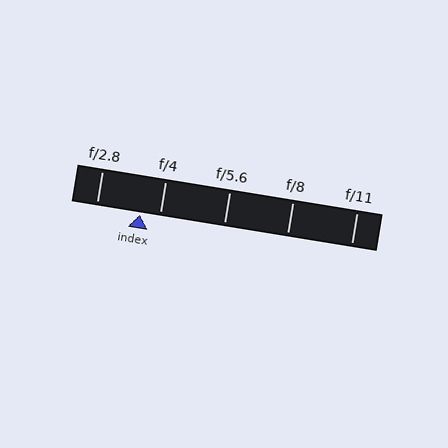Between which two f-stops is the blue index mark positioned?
The index mark is between f/2.8 and f/4.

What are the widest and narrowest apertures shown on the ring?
The widest aperture shown is f/2.8 and the narrowest is f/11.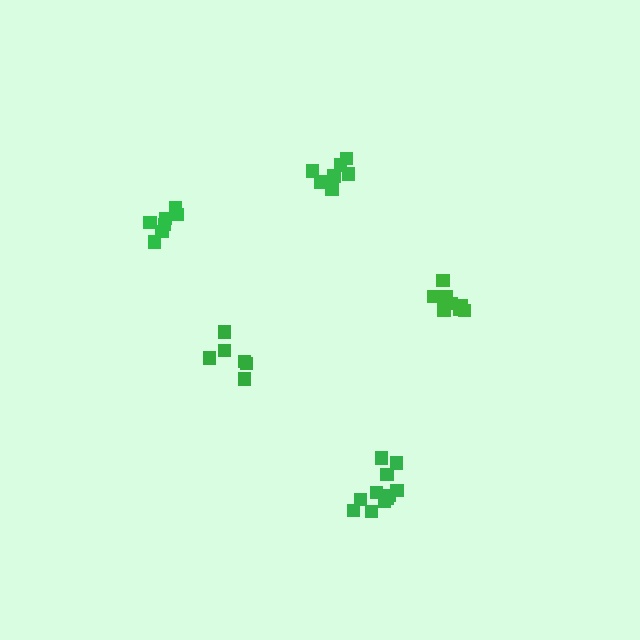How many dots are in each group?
Group 1: 11 dots, Group 2: 7 dots, Group 3: 8 dots, Group 4: 6 dots, Group 5: 8 dots (40 total).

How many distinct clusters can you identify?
There are 5 distinct clusters.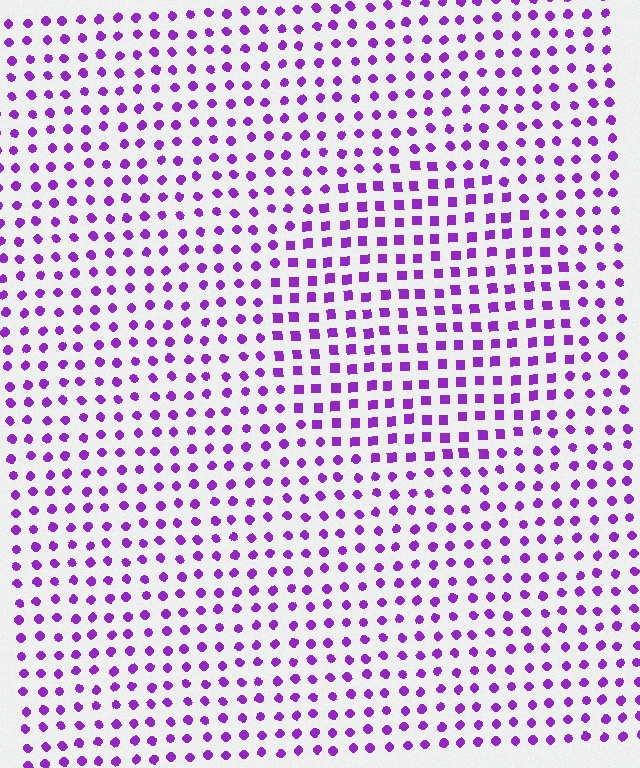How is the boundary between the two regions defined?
The boundary is defined by a change in element shape: squares inside vs. circles outside. All elements share the same color and spacing.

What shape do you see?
I see a circle.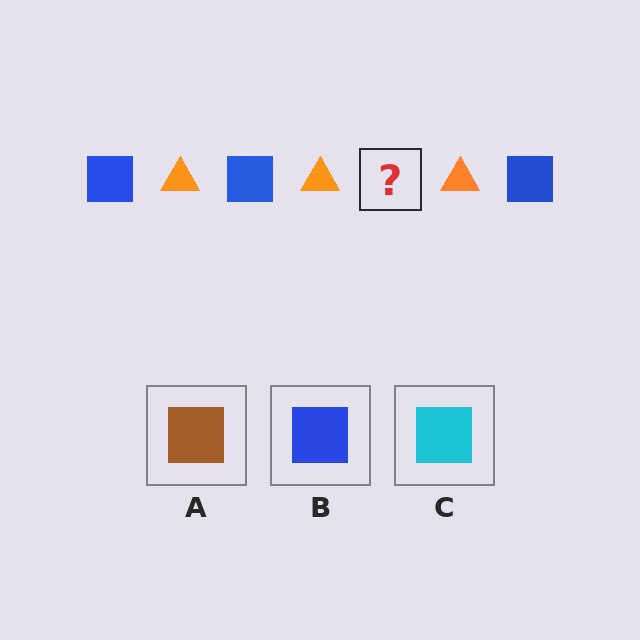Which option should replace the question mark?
Option B.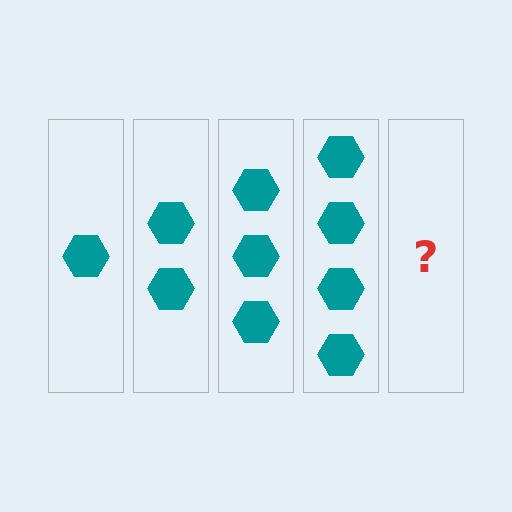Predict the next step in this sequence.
The next step is 5 hexagons.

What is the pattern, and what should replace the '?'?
The pattern is that each step adds one more hexagon. The '?' should be 5 hexagons.